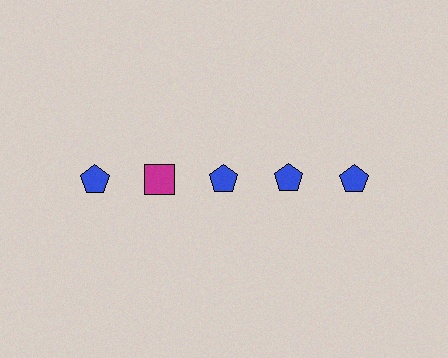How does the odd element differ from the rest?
It differs in both color (magenta instead of blue) and shape (square instead of pentagon).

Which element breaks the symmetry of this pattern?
The magenta square in the top row, second from left column breaks the symmetry. All other shapes are blue pentagons.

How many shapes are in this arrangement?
There are 5 shapes arranged in a grid pattern.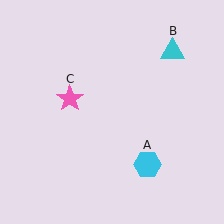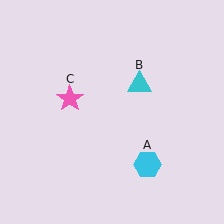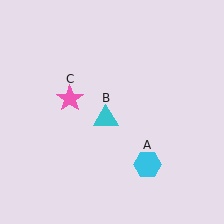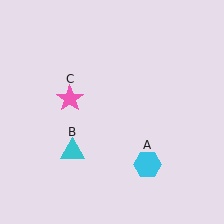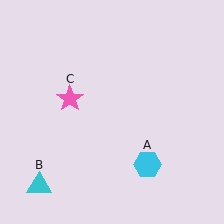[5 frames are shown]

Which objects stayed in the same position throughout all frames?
Cyan hexagon (object A) and pink star (object C) remained stationary.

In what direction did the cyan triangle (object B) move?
The cyan triangle (object B) moved down and to the left.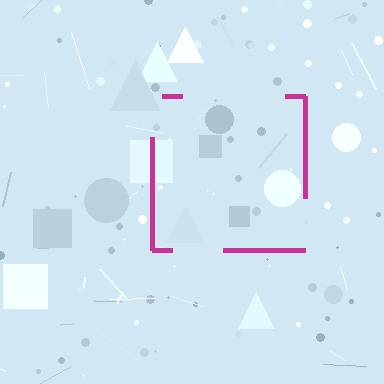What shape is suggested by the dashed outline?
The dashed outline suggests a square.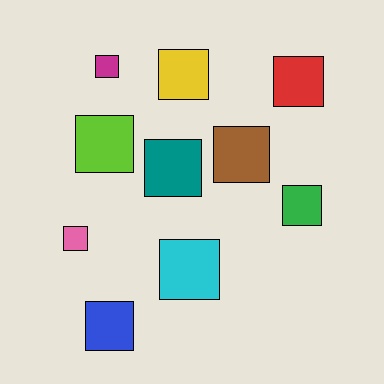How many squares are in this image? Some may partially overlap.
There are 10 squares.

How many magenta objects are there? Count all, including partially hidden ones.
There is 1 magenta object.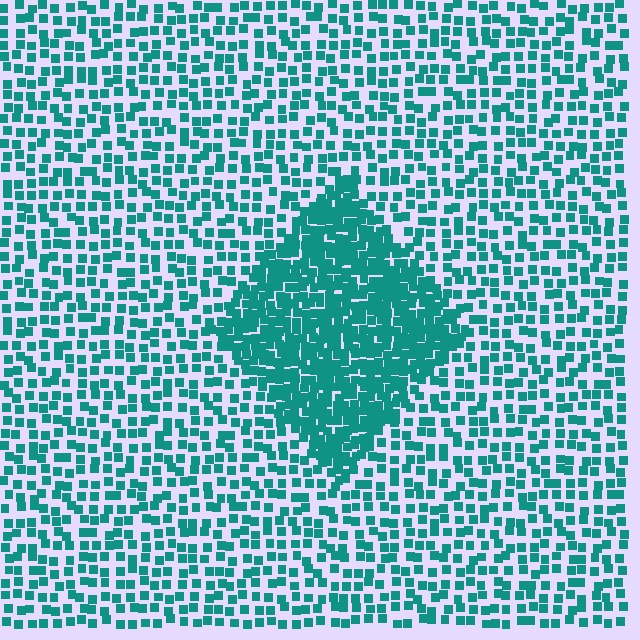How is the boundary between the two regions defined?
The boundary is defined by a change in element density (approximately 2.3x ratio). All elements are the same color, size, and shape.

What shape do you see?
I see a diamond.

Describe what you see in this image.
The image contains small teal elements arranged at two different densities. A diamond-shaped region is visible where the elements are more densely packed than the surrounding area.